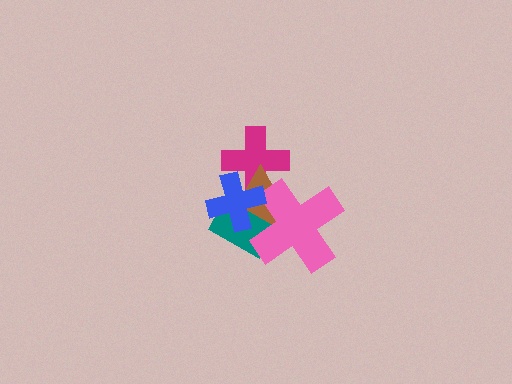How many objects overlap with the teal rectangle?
3 objects overlap with the teal rectangle.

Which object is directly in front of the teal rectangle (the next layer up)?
The pink cross is directly in front of the teal rectangle.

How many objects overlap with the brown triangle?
4 objects overlap with the brown triangle.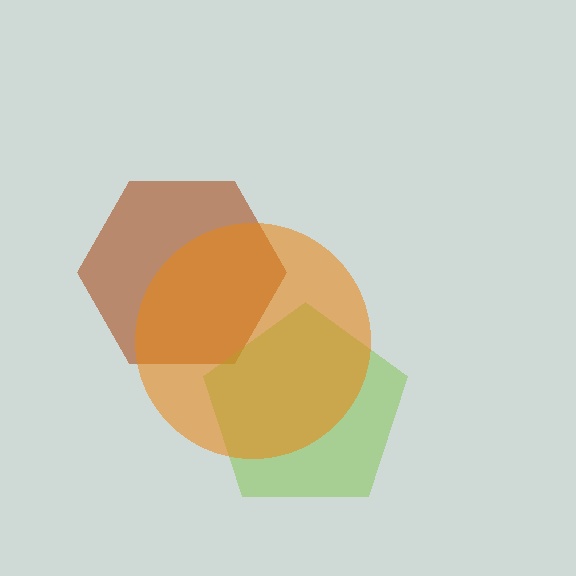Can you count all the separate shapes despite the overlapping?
Yes, there are 3 separate shapes.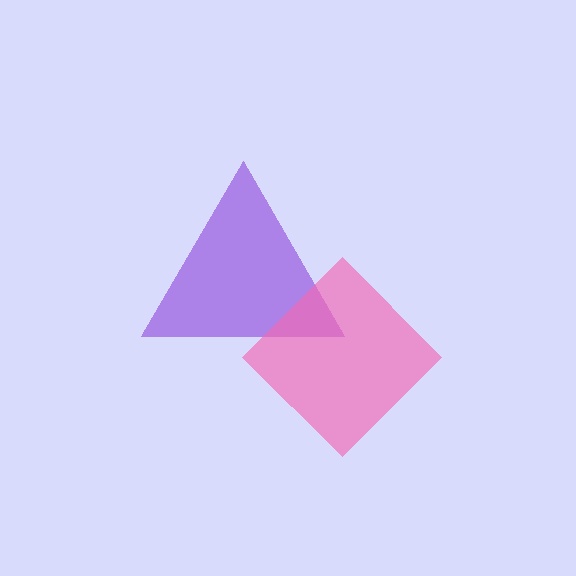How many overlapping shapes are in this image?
There are 2 overlapping shapes in the image.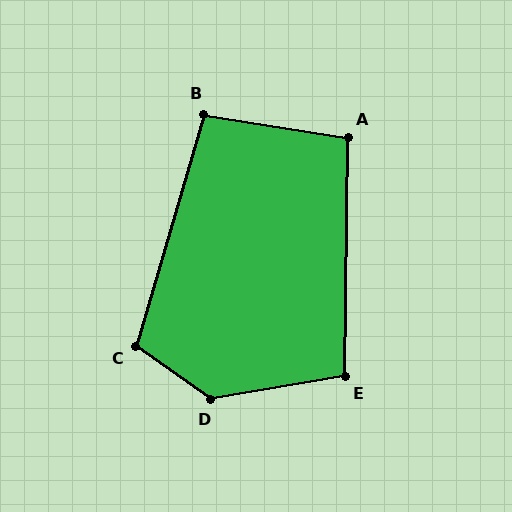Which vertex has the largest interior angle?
D, at approximately 135 degrees.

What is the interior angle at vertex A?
Approximately 98 degrees (obtuse).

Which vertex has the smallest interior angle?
B, at approximately 98 degrees.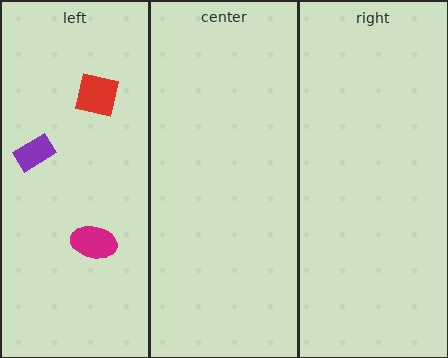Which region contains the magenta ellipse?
The left region.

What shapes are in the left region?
The magenta ellipse, the red square, the purple rectangle.